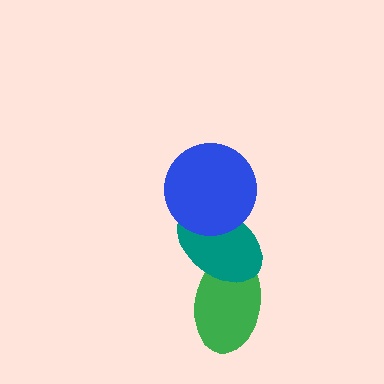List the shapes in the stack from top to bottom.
From top to bottom: the blue circle, the teal ellipse, the green ellipse.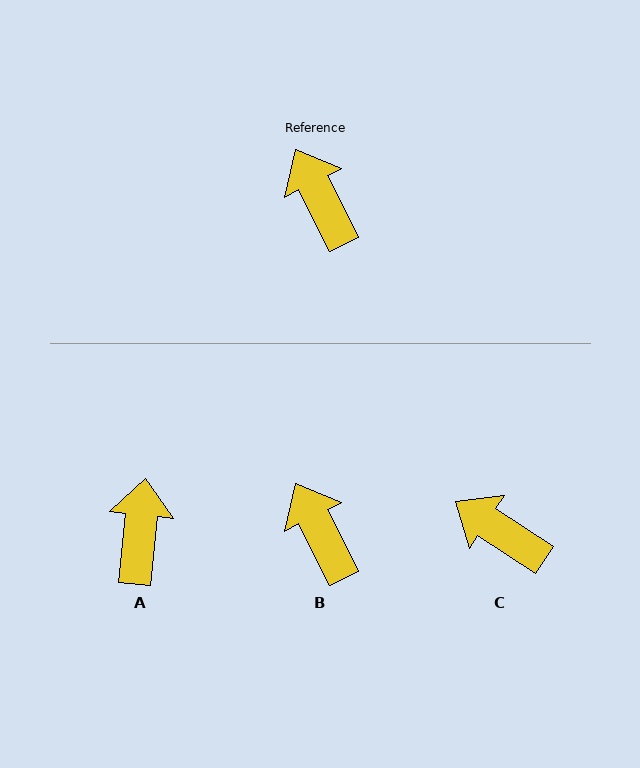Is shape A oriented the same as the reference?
No, it is off by about 33 degrees.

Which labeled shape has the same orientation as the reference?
B.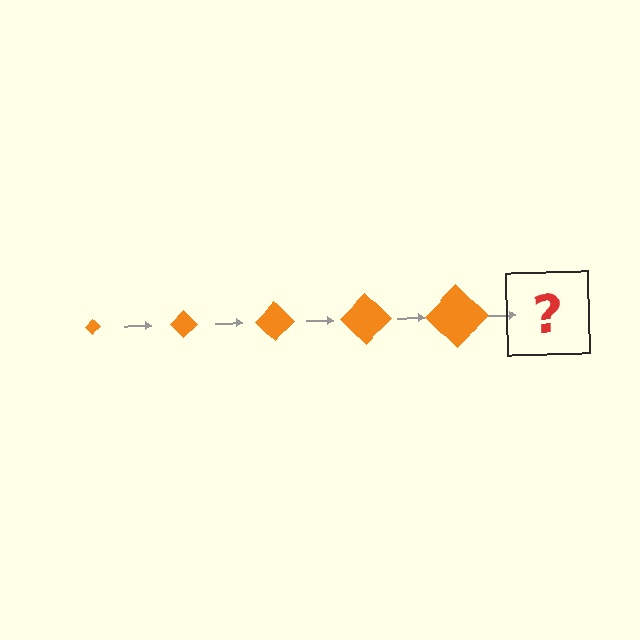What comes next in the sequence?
The next element should be an orange diamond, larger than the previous one.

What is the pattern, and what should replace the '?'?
The pattern is that the diamond gets progressively larger each step. The '?' should be an orange diamond, larger than the previous one.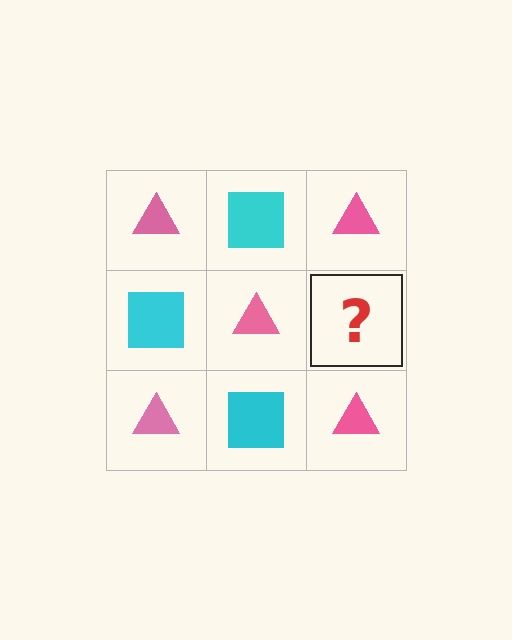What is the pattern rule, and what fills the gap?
The rule is that it alternates pink triangle and cyan square in a checkerboard pattern. The gap should be filled with a cyan square.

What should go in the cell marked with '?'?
The missing cell should contain a cyan square.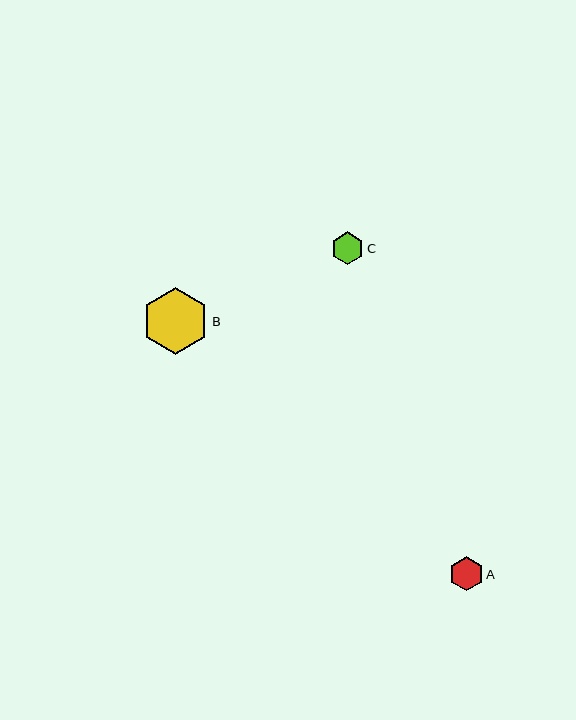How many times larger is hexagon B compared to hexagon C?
Hexagon B is approximately 2.0 times the size of hexagon C.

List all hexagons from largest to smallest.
From largest to smallest: B, A, C.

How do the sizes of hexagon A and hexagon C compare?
Hexagon A and hexagon C are approximately the same size.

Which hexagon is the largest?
Hexagon B is the largest with a size of approximately 67 pixels.